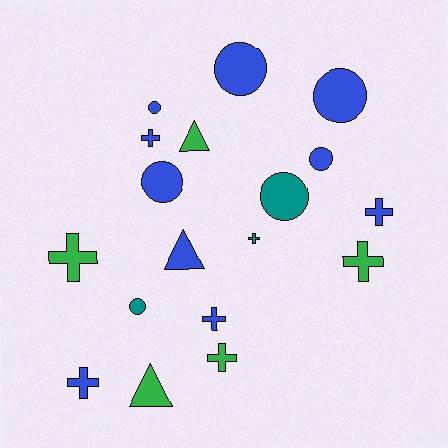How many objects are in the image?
There are 18 objects.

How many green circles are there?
There are no green circles.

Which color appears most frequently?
Blue, with 10 objects.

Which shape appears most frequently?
Cross, with 8 objects.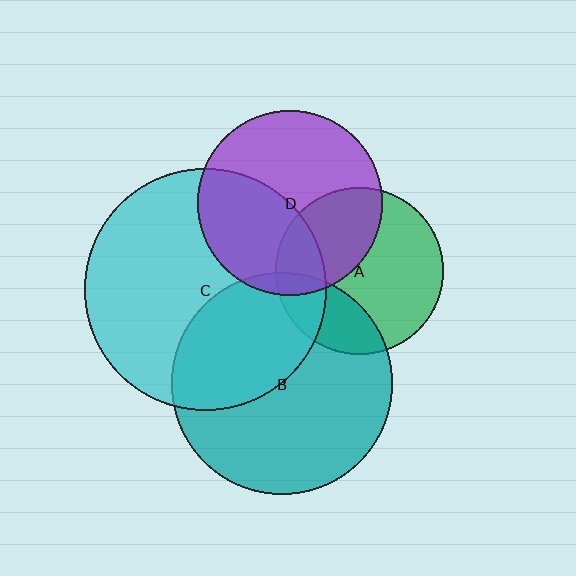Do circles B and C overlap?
Yes.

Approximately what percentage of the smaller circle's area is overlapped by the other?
Approximately 40%.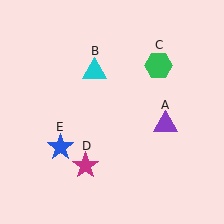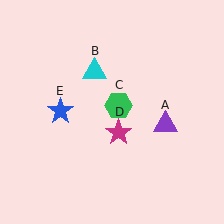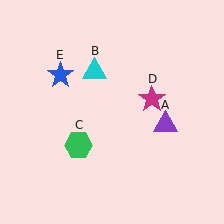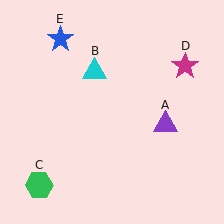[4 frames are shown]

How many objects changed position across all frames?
3 objects changed position: green hexagon (object C), magenta star (object D), blue star (object E).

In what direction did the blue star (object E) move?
The blue star (object E) moved up.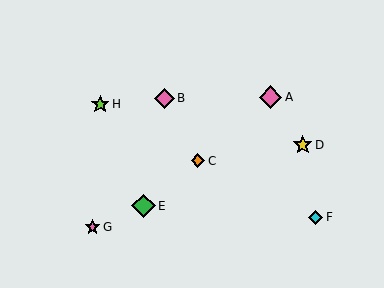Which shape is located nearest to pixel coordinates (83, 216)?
The pink star (labeled G) at (93, 227) is nearest to that location.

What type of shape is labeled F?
Shape F is a cyan diamond.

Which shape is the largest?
The green diamond (labeled E) is the largest.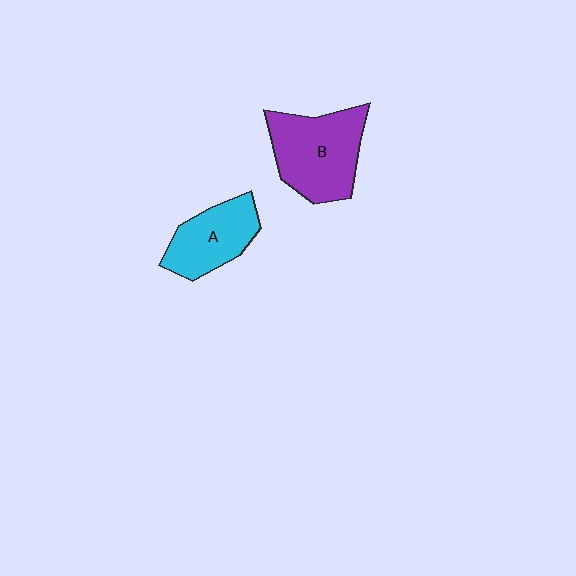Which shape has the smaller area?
Shape A (cyan).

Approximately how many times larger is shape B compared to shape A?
Approximately 1.4 times.